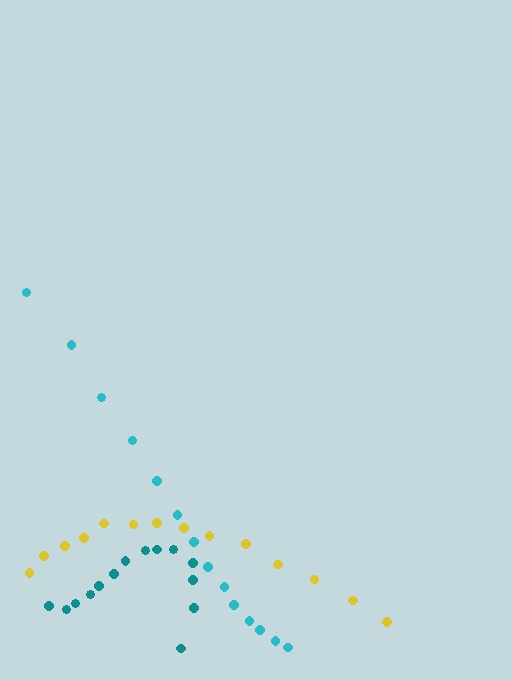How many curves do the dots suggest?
There are 3 distinct paths.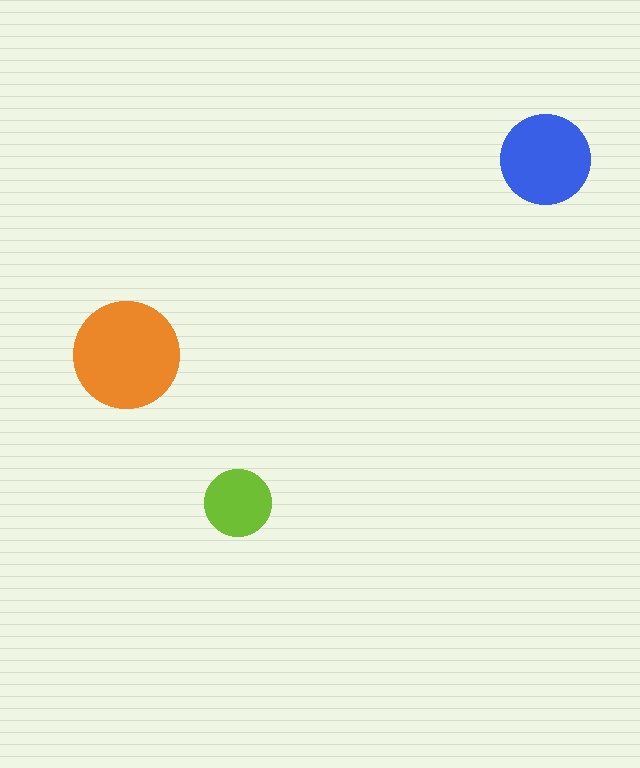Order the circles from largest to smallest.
the orange one, the blue one, the lime one.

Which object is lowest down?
The lime circle is bottommost.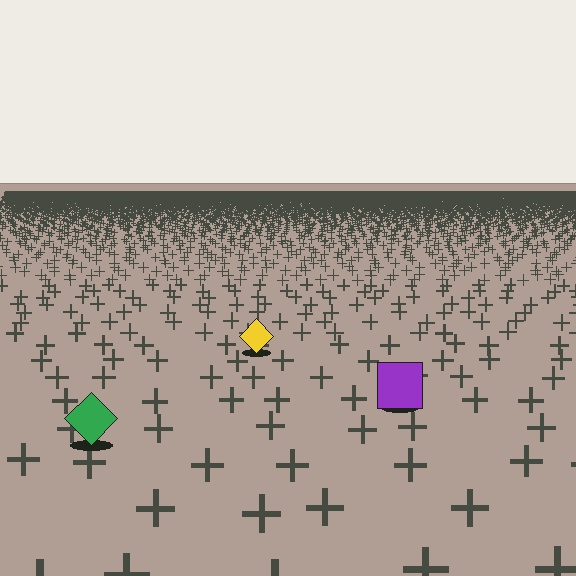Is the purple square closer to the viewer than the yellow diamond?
Yes. The purple square is closer — you can tell from the texture gradient: the ground texture is coarser near it.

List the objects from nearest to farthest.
From nearest to farthest: the green diamond, the purple square, the yellow diamond.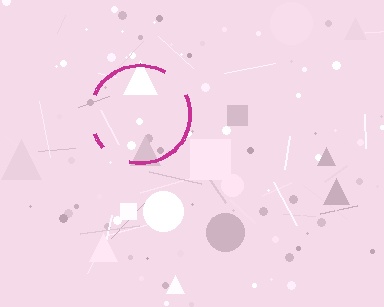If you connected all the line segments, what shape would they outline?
They would outline a circle.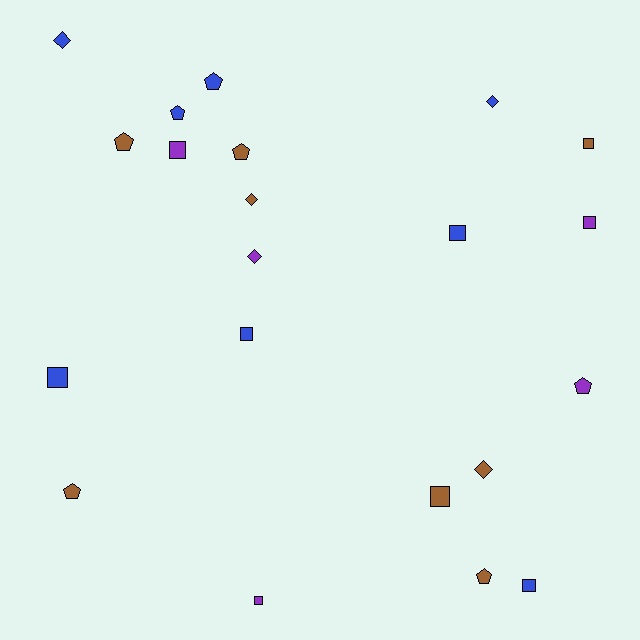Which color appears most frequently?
Blue, with 8 objects.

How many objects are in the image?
There are 21 objects.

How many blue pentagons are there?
There are 2 blue pentagons.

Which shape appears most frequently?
Square, with 9 objects.